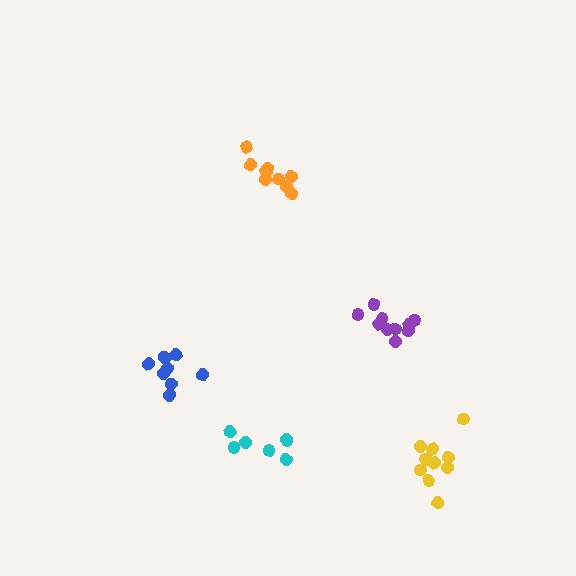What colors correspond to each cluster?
The clusters are colored: blue, orange, purple, cyan, yellow.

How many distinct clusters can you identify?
There are 5 distinct clusters.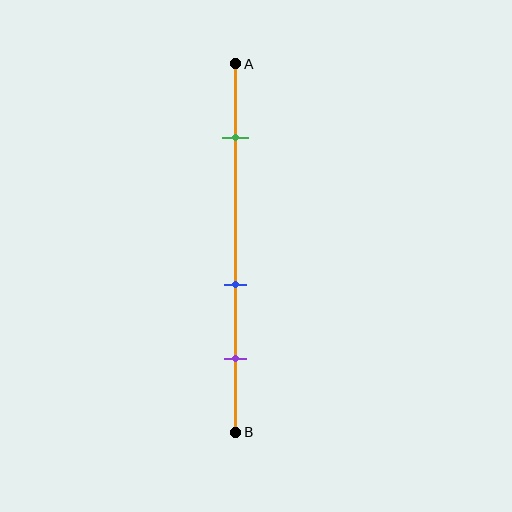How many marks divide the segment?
There are 3 marks dividing the segment.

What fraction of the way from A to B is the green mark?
The green mark is approximately 20% (0.2) of the way from A to B.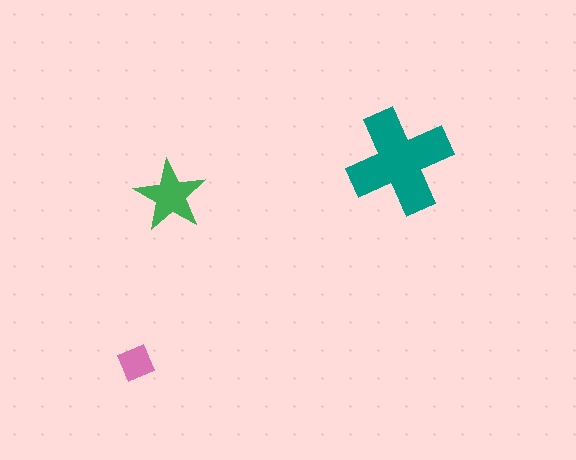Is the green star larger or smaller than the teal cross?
Smaller.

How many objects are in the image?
There are 3 objects in the image.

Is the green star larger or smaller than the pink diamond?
Larger.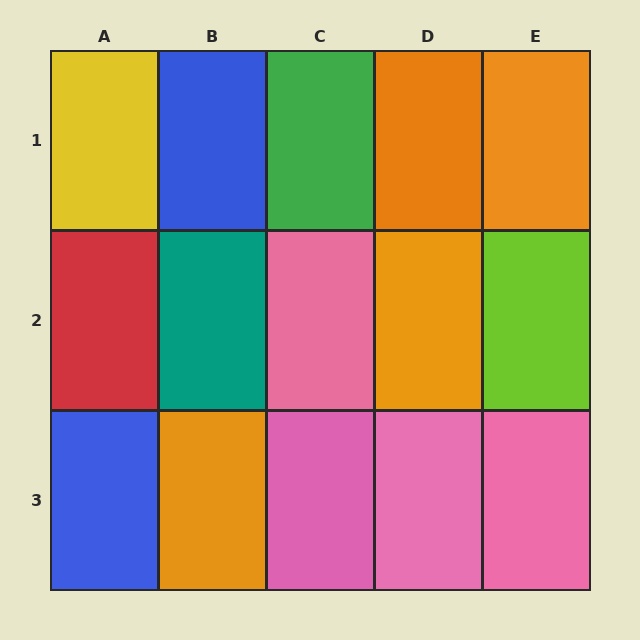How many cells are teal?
1 cell is teal.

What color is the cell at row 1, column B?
Blue.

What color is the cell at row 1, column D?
Orange.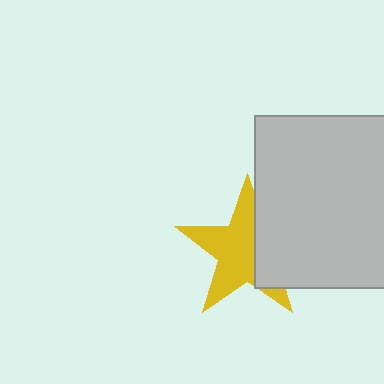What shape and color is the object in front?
The object in front is a light gray square.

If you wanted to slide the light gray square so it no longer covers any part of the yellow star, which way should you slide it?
Slide it right — that is the most direct way to separate the two shapes.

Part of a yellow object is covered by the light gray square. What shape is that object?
It is a star.